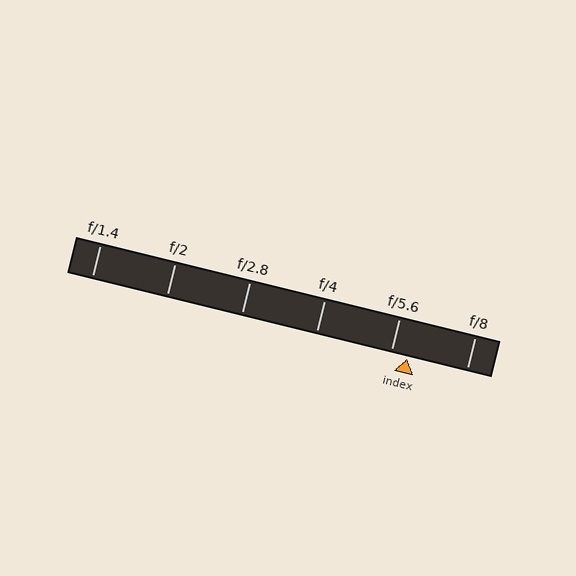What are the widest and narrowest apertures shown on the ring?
The widest aperture shown is f/1.4 and the narrowest is f/8.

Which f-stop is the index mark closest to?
The index mark is closest to f/5.6.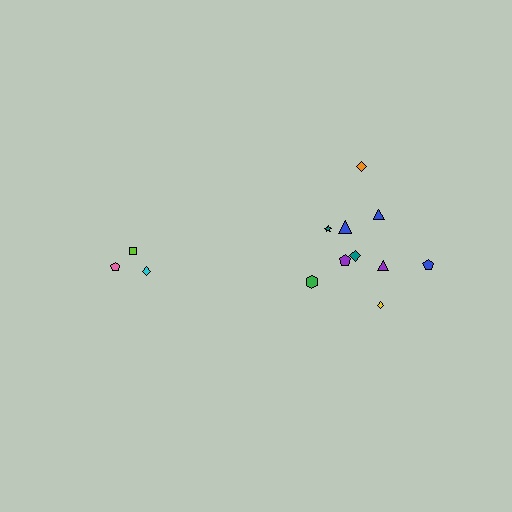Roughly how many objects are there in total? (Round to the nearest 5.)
Roughly 15 objects in total.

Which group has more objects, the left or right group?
The right group.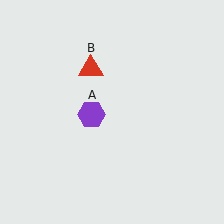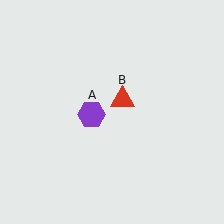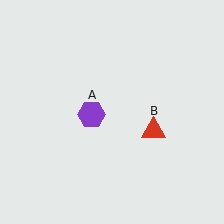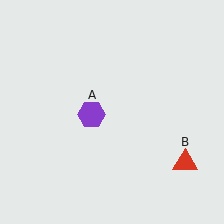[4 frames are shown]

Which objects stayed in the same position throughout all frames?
Purple hexagon (object A) remained stationary.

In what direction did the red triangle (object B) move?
The red triangle (object B) moved down and to the right.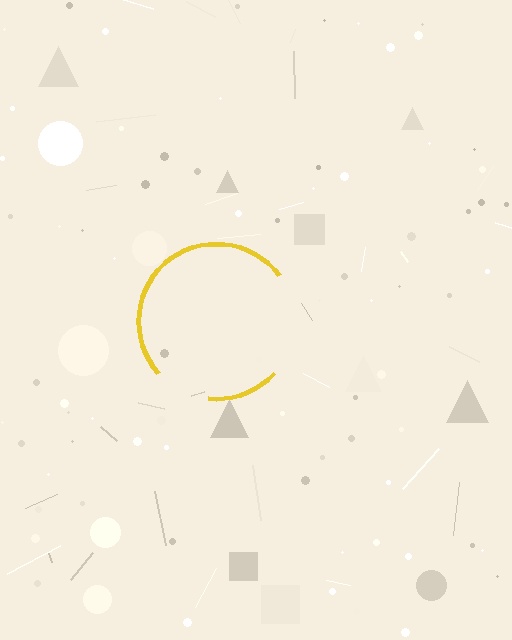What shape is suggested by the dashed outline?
The dashed outline suggests a circle.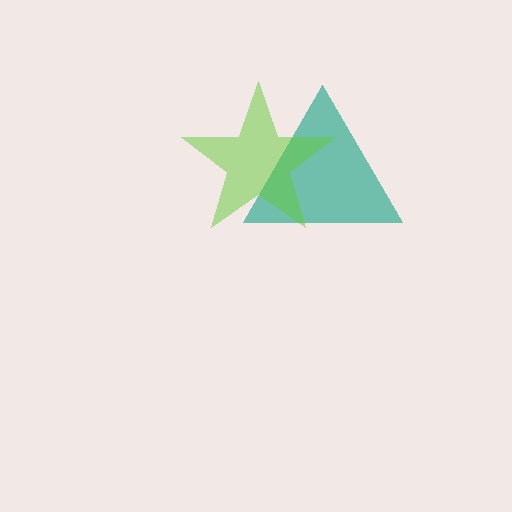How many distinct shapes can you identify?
There are 2 distinct shapes: a teal triangle, a lime star.